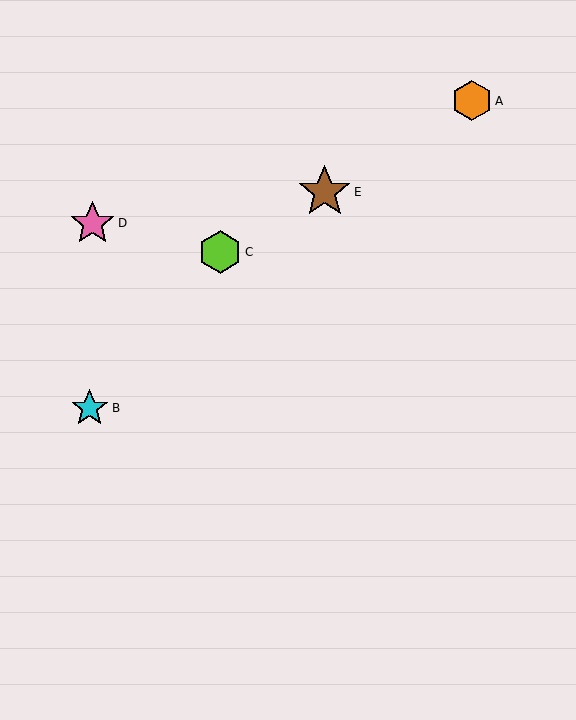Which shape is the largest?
The brown star (labeled E) is the largest.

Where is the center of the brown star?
The center of the brown star is at (325, 192).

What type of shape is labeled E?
Shape E is a brown star.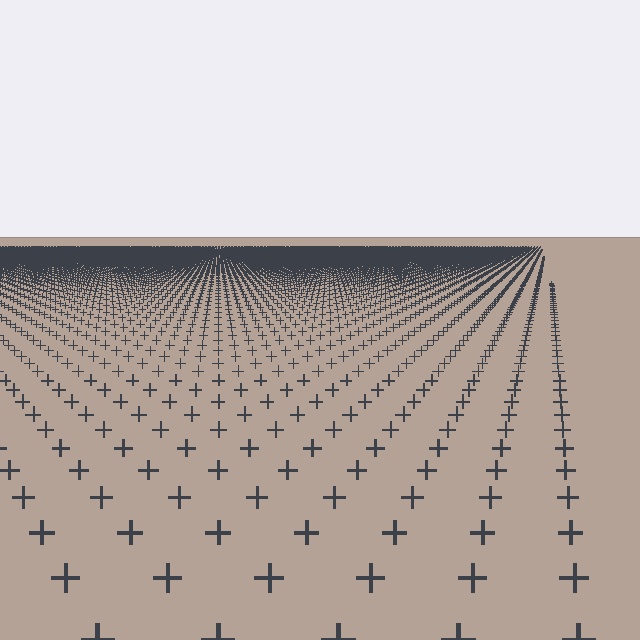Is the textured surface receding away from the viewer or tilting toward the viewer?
The surface is receding away from the viewer. Texture elements get smaller and denser toward the top.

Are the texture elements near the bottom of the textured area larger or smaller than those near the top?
Larger. Near the bottom, elements are closer to the viewer and appear at a bigger on-screen size.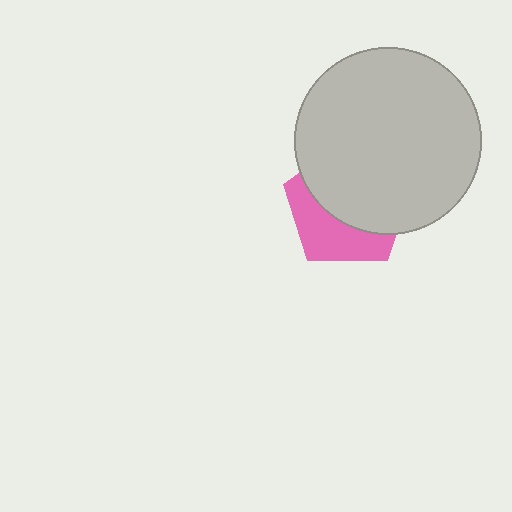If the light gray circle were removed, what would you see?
You would see the complete pink pentagon.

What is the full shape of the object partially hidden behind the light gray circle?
The partially hidden object is a pink pentagon.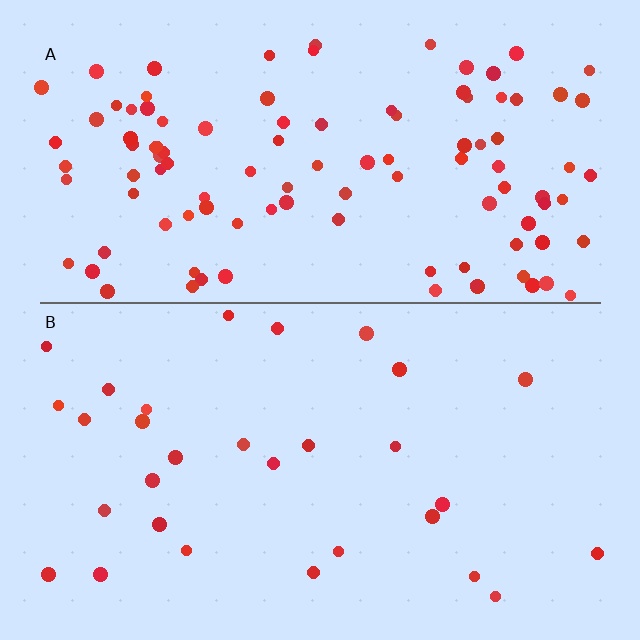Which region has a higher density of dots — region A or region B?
A (the top).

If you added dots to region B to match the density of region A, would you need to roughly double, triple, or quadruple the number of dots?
Approximately quadruple.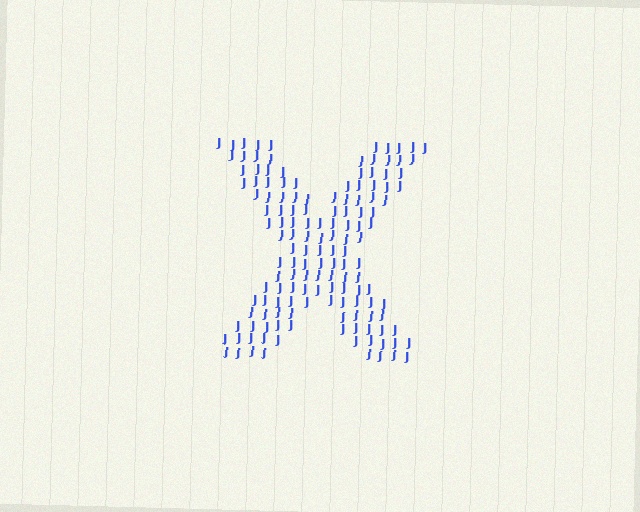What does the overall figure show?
The overall figure shows the letter X.